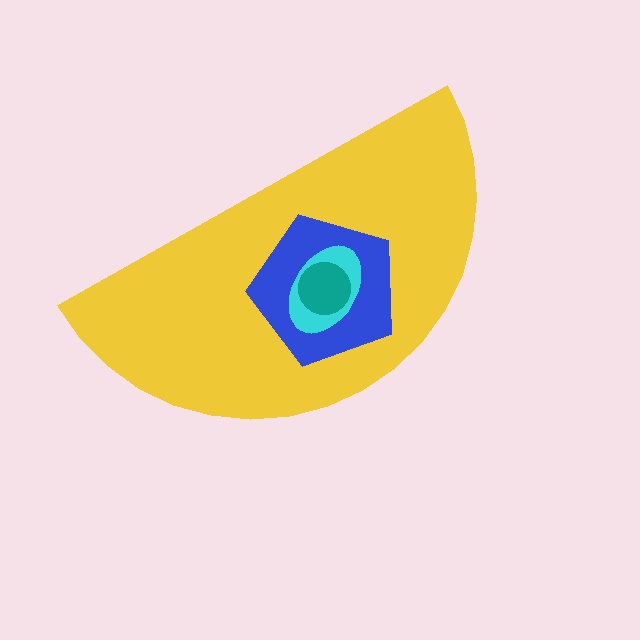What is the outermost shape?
The yellow semicircle.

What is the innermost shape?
The teal circle.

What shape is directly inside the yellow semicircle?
The blue pentagon.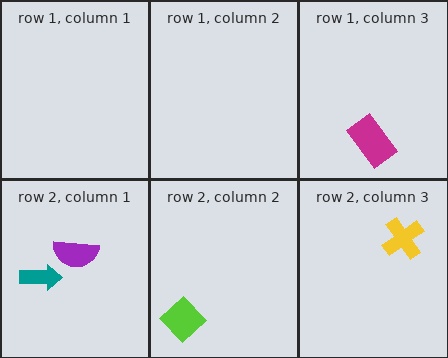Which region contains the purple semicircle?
The row 2, column 1 region.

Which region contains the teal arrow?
The row 2, column 1 region.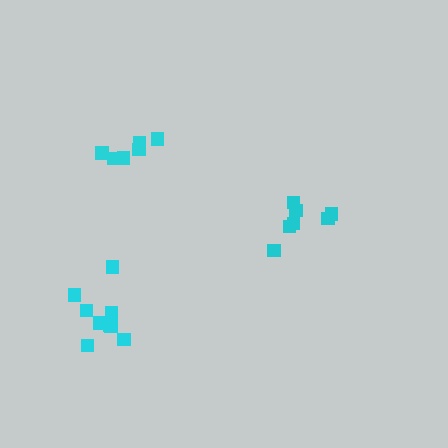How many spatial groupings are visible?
There are 3 spatial groupings.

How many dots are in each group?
Group 1: 7 dots, Group 2: 9 dots, Group 3: 7 dots (23 total).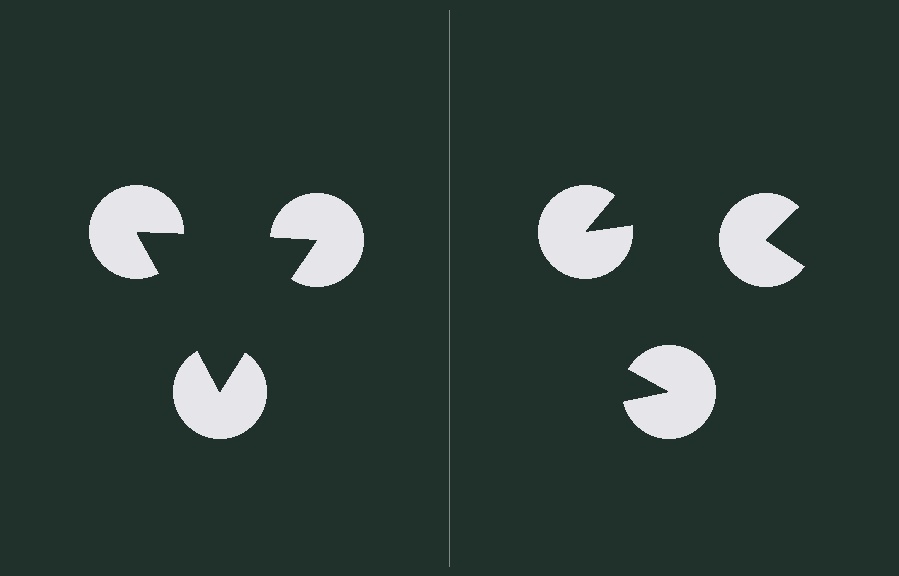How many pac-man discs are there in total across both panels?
6 — 3 on each side.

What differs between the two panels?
The pac-man discs are positioned identically on both sides; only the wedge orientations differ. On the left they align to a triangle; on the right they are misaligned.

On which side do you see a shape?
An illusory triangle appears on the left side. On the right side the wedge cuts are rotated, so no coherent shape forms.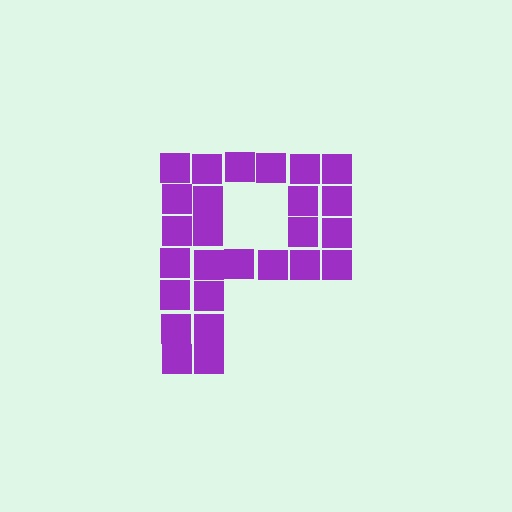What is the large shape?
The large shape is the letter P.